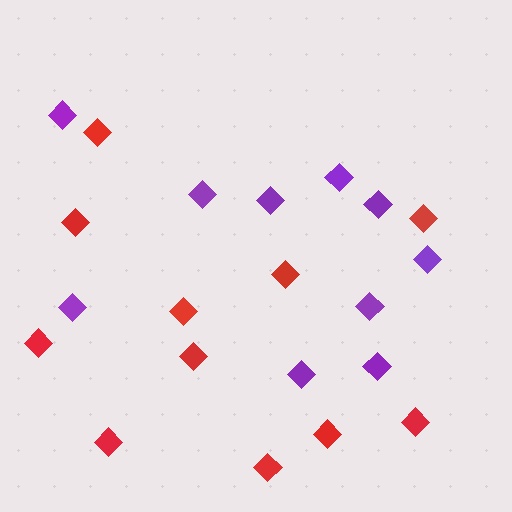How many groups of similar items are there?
There are 2 groups: one group of purple diamonds (10) and one group of red diamonds (11).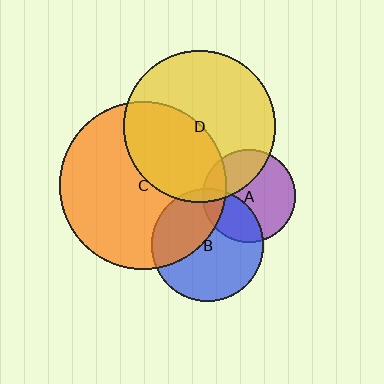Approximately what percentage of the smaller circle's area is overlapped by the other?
Approximately 30%.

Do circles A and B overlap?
Yes.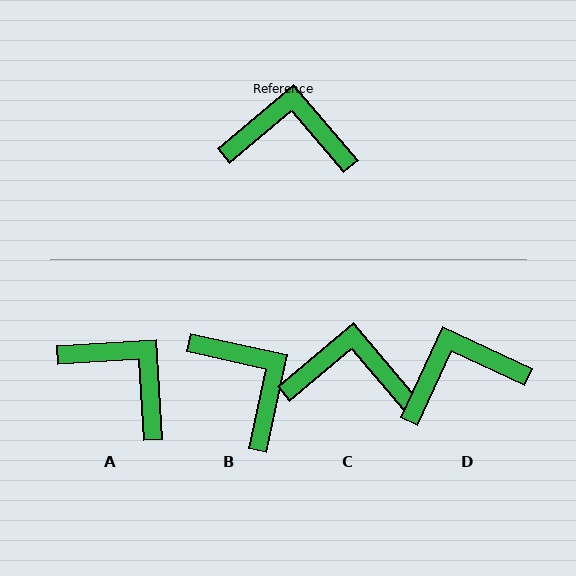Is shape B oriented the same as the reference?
No, it is off by about 53 degrees.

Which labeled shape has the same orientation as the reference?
C.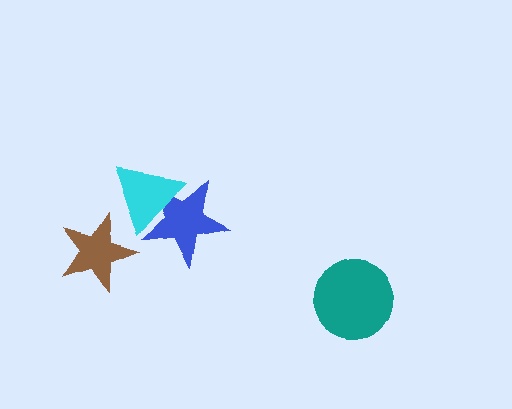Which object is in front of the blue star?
The cyan triangle is in front of the blue star.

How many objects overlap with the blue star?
1 object overlaps with the blue star.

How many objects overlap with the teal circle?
0 objects overlap with the teal circle.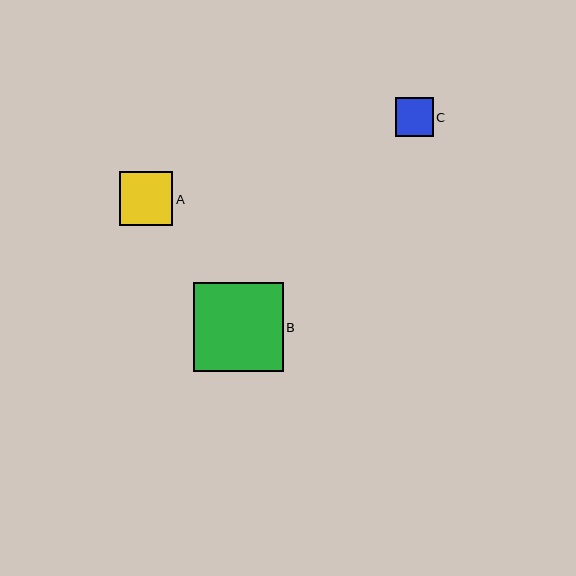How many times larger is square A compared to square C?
Square A is approximately 1.4 times the size of square C.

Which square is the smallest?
Square C is the smallest with a size of approximately 38 pixels.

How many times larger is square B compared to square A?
Square B is approximately 1.7 times the size of square A.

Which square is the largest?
Square B is the largest with a size of approximately 89 pixels.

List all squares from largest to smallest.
From largest to smallest: B, A, C.